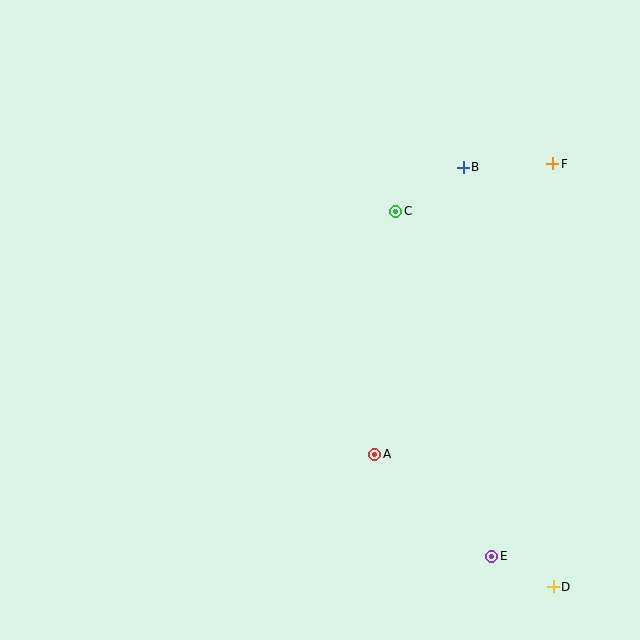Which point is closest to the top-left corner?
Point C is closest to the top-left corner.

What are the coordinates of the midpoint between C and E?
The midpoint between C and E is at (444, 384).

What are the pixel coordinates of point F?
Point F is at (553, 164).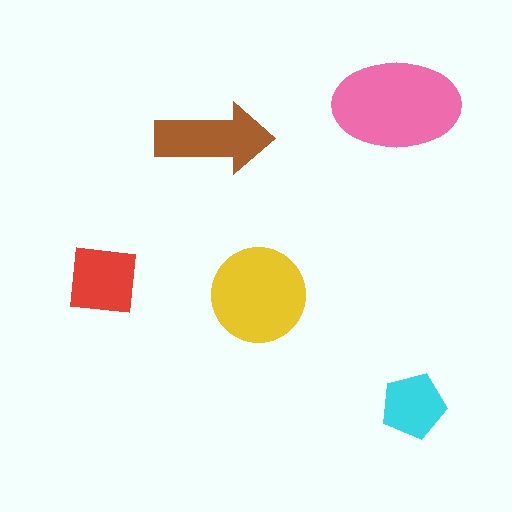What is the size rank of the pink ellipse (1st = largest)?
1st.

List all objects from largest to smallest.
The pink ellipse, the yellow circle, the brown arrow, the red square, the cyan pentagon.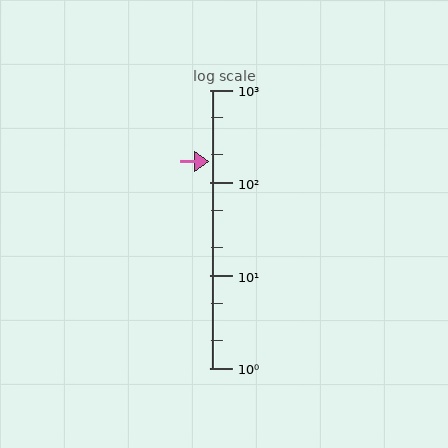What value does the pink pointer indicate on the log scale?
The pointer indicates approximately 170.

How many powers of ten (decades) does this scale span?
The scale spans 3 decades, from 1 to 1000.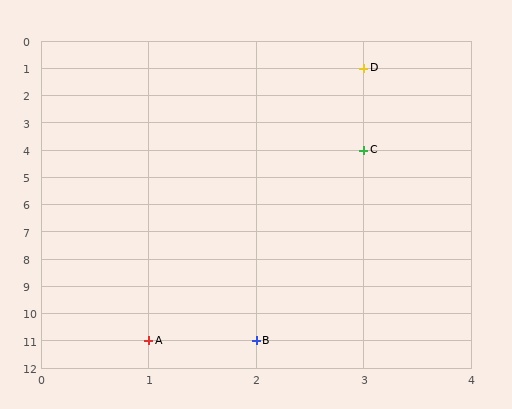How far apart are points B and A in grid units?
Points B and A are 1 column apart.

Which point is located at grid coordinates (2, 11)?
Point B is at (2, 11).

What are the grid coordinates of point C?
Point C is at grid coordinates (3, 4).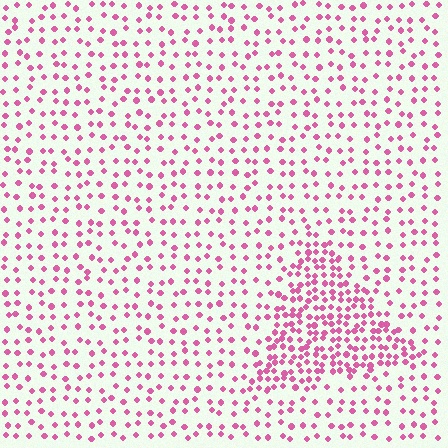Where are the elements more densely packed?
The elements are more densely packed inside the triangle boundary.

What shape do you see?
I see a triangle.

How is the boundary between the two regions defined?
The boundary is defined by a change in element density (approximately 2.2x ratio). All elements are the same color, size, and shape.